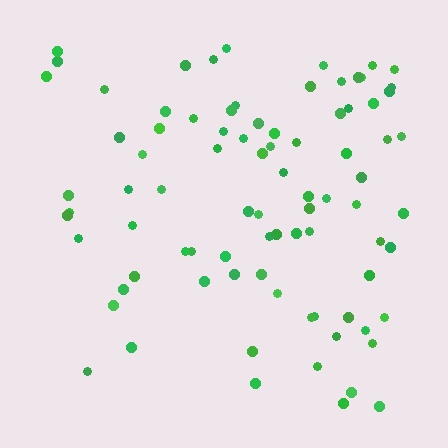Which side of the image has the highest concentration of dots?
The right.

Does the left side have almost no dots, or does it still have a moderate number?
Still a moderate number, just noticeably fewer than the right.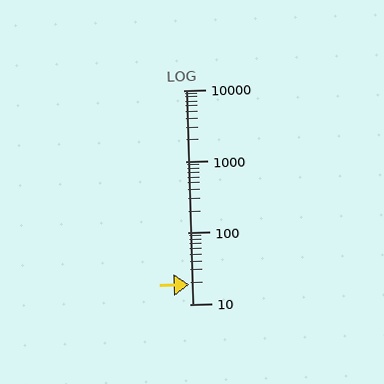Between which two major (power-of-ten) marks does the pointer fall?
The pointer is between 10 and 100.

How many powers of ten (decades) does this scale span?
The scale spans 3 decades, from 10 to 10000.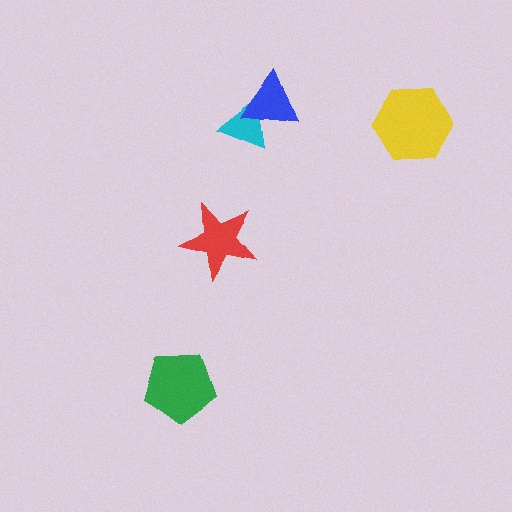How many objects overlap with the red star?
0 objects overlap with the red star.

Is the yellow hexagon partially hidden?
No, no other shape covers it.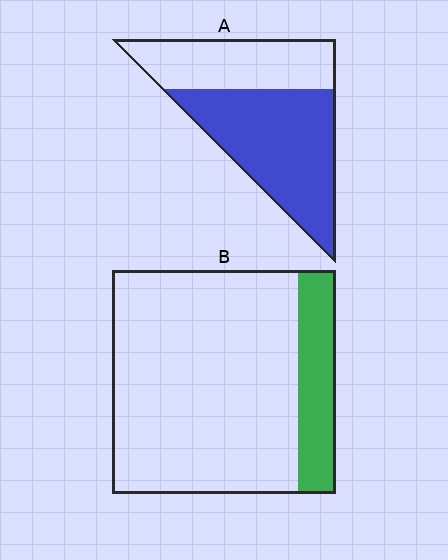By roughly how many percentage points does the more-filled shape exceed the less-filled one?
By roughly 45 percentage points (A over B).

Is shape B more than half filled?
No.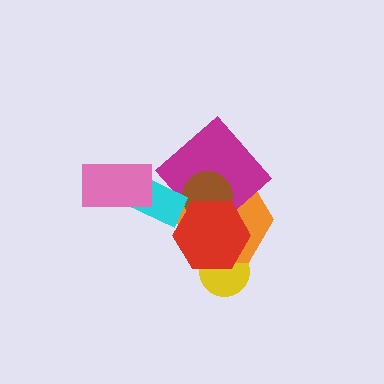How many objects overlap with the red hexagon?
4 objects overlap with the red hexagon.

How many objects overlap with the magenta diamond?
3 objects overlap with the magenta diamond.